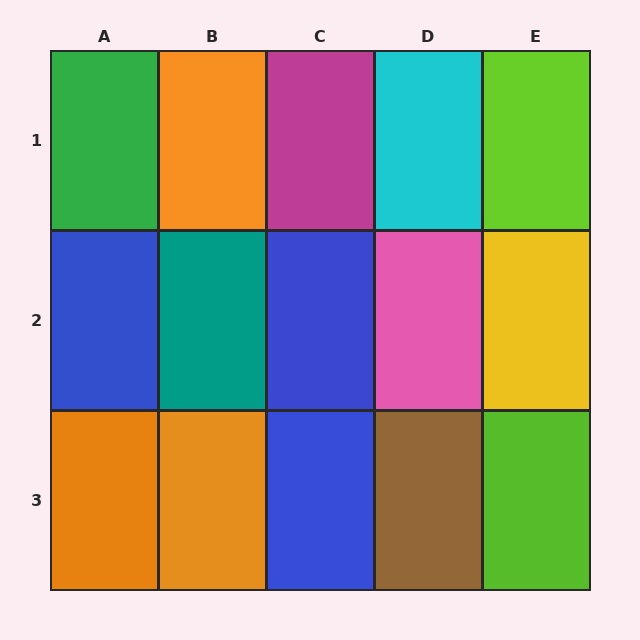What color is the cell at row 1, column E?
Lime.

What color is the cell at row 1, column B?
Orange.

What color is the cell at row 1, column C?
Magenta.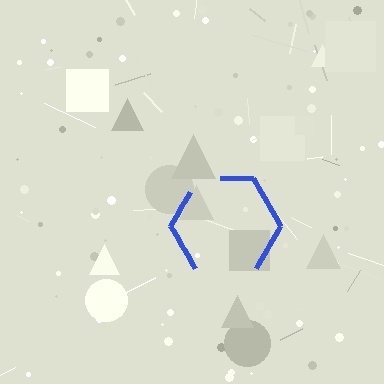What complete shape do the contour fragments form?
The contour fragments form a hexagon.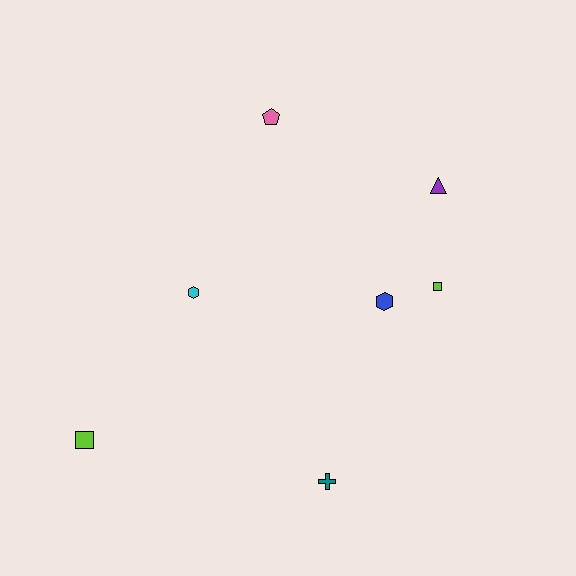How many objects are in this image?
There are 7 objects.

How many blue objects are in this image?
There is 1 blue object.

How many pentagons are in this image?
There is 1 pentagon.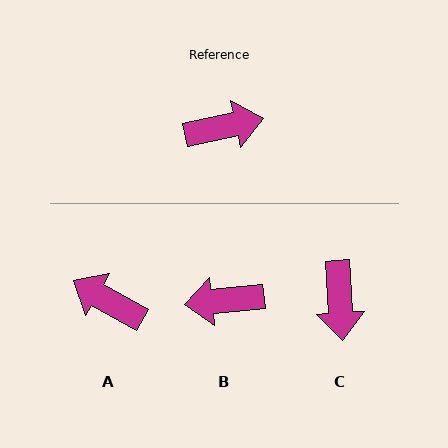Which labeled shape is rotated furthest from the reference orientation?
B, about 174 degrees away.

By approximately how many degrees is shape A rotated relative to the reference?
Approximately 139 degrees counter-clockwise.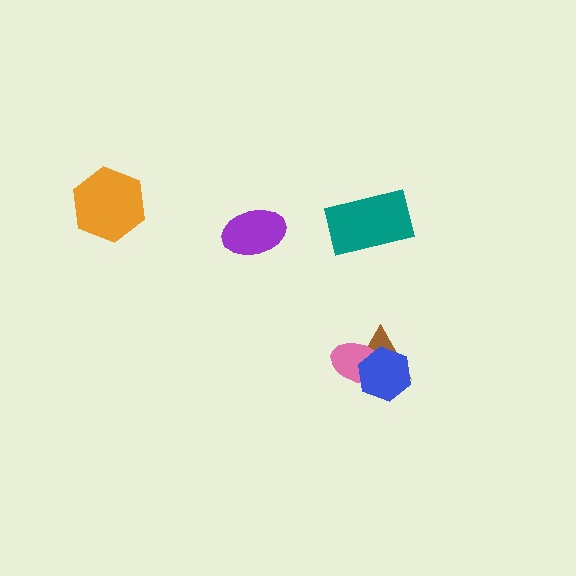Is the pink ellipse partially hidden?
Yes, it is partially covered by another shape.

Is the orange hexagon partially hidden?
No, no other shape covers it.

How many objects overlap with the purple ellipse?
0 objects overlap with the purple ellipse.